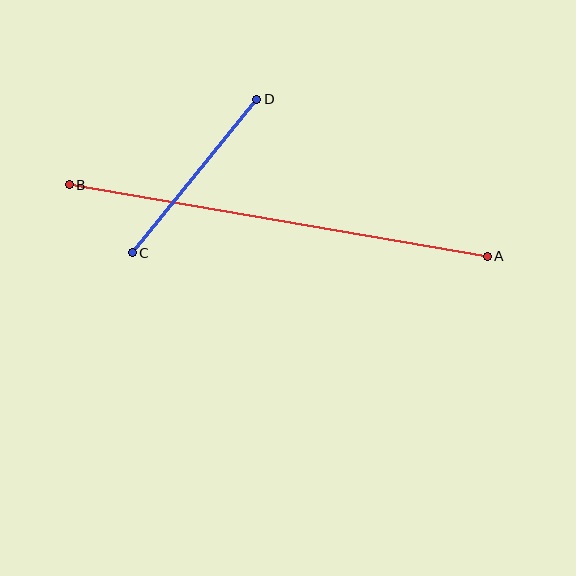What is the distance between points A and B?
The distance is approximately 424 pixels.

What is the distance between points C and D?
The distance is approximately 198 pixels.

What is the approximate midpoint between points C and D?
The midpoint is at approximately (195, 176) pixels.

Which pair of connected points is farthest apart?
Points A and B are farthest apart.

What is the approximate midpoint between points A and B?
The midpoint is at approximately (278, 221) pixels.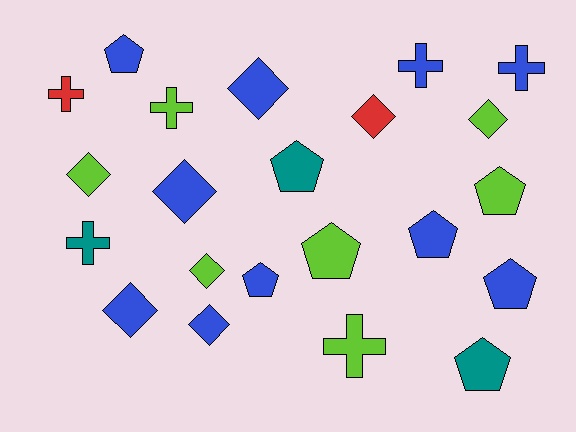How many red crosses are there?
There is 1 red cross.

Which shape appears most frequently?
Pentagon, with 8 objects.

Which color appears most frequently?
Blue, with 10 objects.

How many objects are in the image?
There are 22 objects.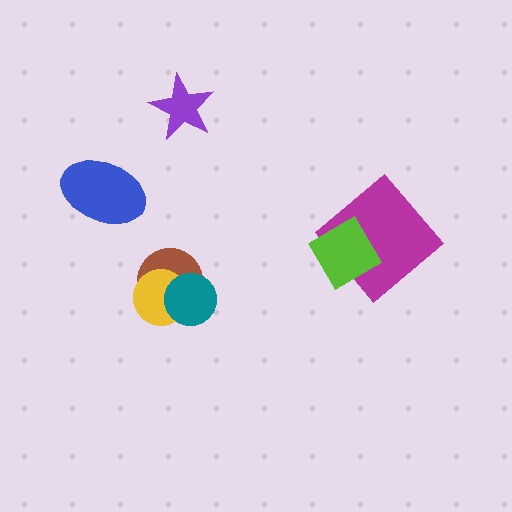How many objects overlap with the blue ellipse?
0 objects overlap with the blue ellipse.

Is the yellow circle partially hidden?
Yes, it is partially covered by another shape.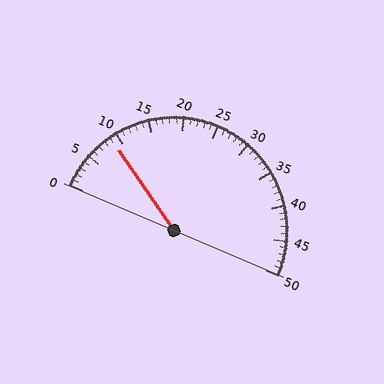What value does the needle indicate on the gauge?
The needle indicates approximately 9.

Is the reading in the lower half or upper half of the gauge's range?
The reading is in the lower half of the range (0 to 50).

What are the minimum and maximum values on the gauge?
The gauge ranges from 0 to 50.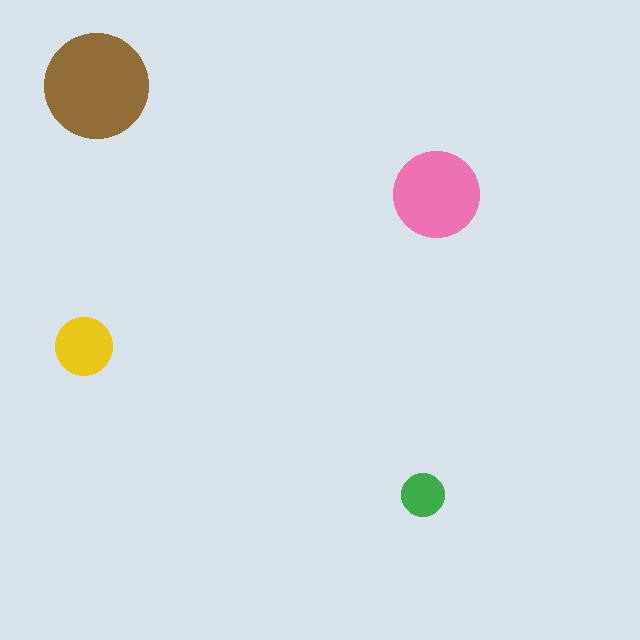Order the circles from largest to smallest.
the brown one, the pink one, the yellow one, the green one.